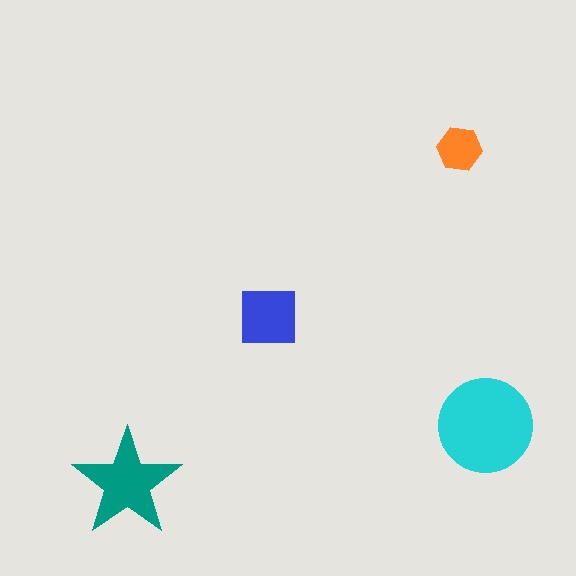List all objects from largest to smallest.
The cyan circle, the teal star, the blue square, the orange hexagon.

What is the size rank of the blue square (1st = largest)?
3rd.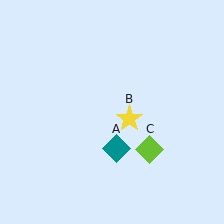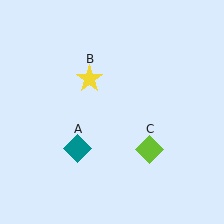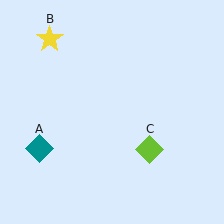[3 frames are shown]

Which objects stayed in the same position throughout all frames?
Lime diamond (object C) remained stationary.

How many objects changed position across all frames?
2 objects changed position: teal diamond (object A), yellow star (object B).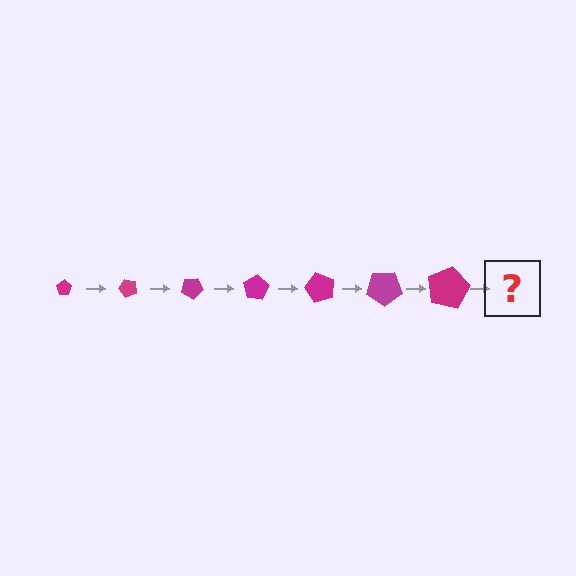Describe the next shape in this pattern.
It should be a pentagon, larger than the previous one and rotated 350 degrees from the start.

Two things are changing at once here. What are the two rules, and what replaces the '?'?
The two rules are that the pentagon grows larger each step and it rotates 50 degrees each step. The '?' should be a pentagon, larger than the previous one and rotated 350 degrees from the start.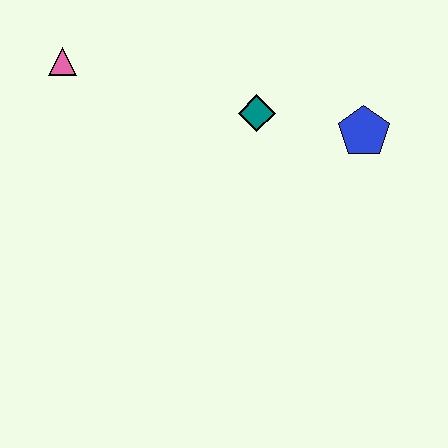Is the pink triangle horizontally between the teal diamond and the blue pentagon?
No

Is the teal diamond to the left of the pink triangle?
No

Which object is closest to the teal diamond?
The blue pentagon is closest to the teal diamond.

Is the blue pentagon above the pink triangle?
No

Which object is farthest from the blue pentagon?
The pink triangle is farthest from the blue pentagon.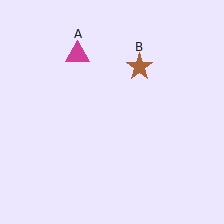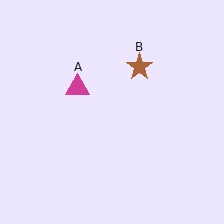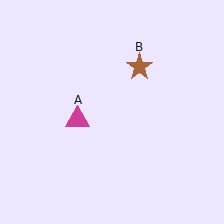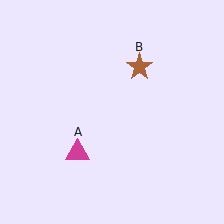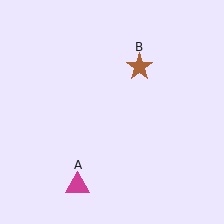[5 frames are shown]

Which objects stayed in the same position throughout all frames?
Brown star (object B) remained stationary.